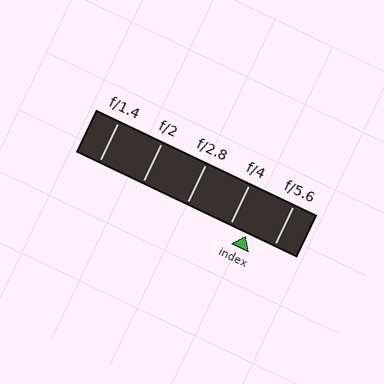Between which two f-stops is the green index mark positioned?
The index mark is between f/4 and f/5.6.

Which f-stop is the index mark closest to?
The index mark is closest to f/4.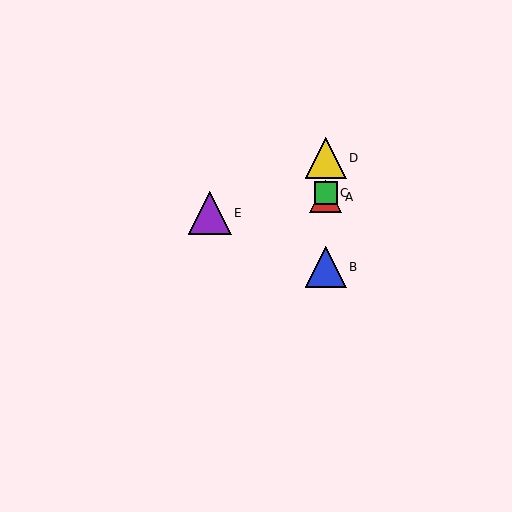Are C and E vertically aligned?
No, C is at x≈326 and E is at x≈210.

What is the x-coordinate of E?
Object E is at x≈210.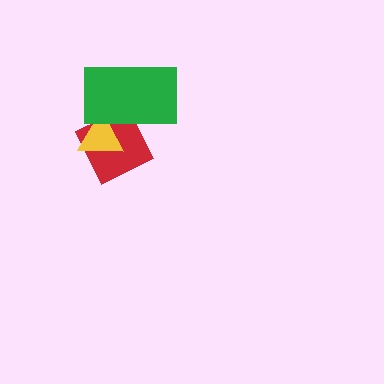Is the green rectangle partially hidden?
No, no other shape covers it.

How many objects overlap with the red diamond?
2 objects overlap with the red diamond.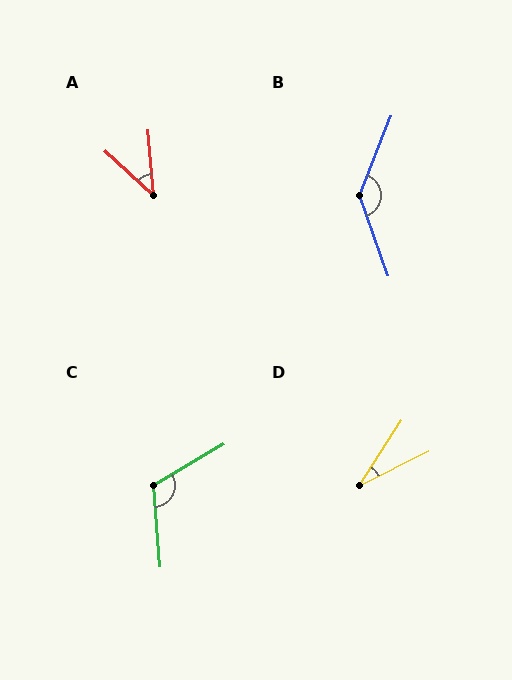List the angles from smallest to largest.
D (31°), A (43°), C (116°), B (139°).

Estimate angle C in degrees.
Approximately 116 degrees.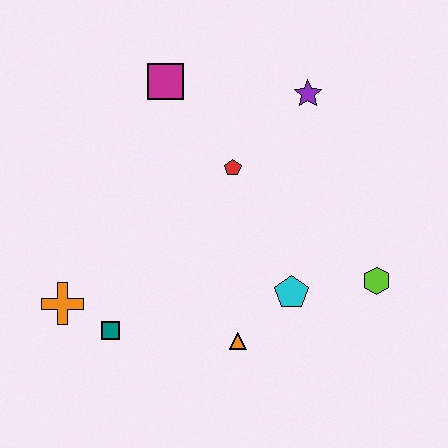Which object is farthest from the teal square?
The purple star is farthest from the teal square.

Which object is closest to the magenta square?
The red pentagon is closest to the magenta square.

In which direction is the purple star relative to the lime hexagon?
The purple star is above the lime hexagon.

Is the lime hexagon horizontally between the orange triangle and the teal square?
No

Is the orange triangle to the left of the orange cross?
No